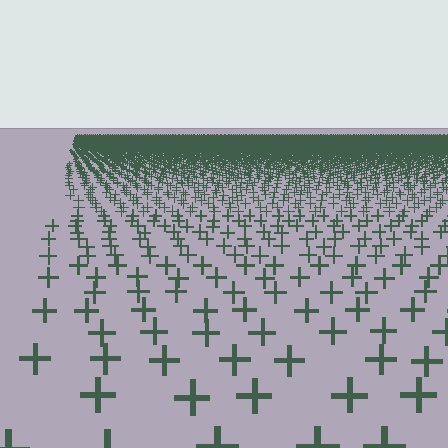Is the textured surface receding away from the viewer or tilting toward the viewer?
The surface is receding away from the viewer. Texture elements get smaller and denser toward the top.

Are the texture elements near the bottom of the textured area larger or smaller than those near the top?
Larger. Near the bottom, elements are closer to the viewer and appear at a bigger on-screen size.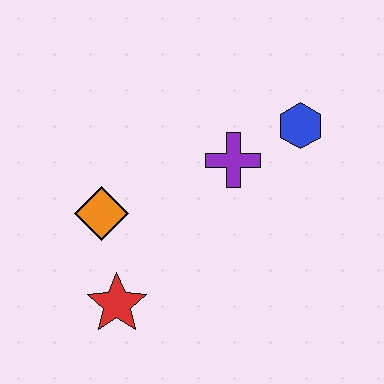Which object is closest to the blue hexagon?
The purple cross is closest to the blue hexagon.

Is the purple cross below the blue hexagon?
Yes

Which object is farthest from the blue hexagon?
The red star is farthest from the blue hexagon.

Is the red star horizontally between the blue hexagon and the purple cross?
No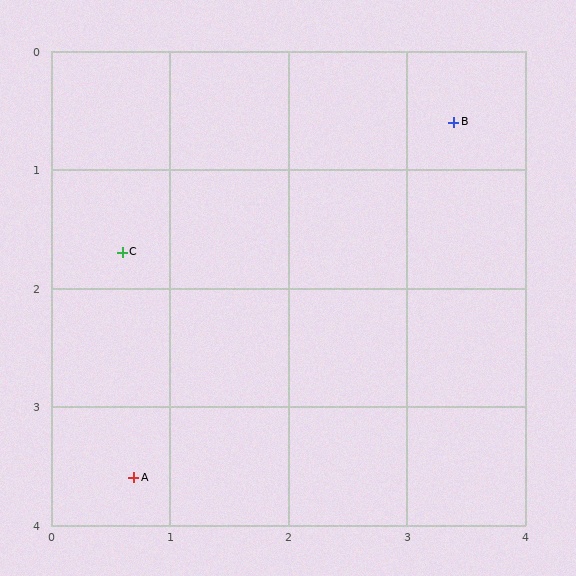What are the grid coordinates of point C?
Point C is at approximately (0.6, 1.7).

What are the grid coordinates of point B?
Point B is at approximately (3.4, 0.6).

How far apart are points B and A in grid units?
Points B and A are about 4.0 grid units apart.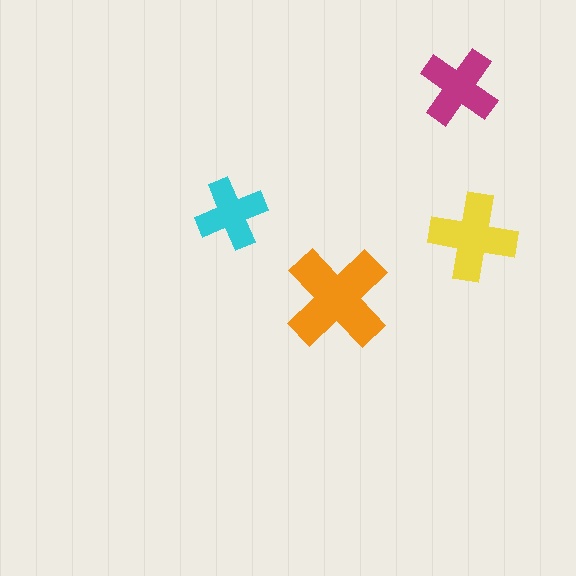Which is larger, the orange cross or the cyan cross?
The orange one.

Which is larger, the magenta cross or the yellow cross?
The yellow one.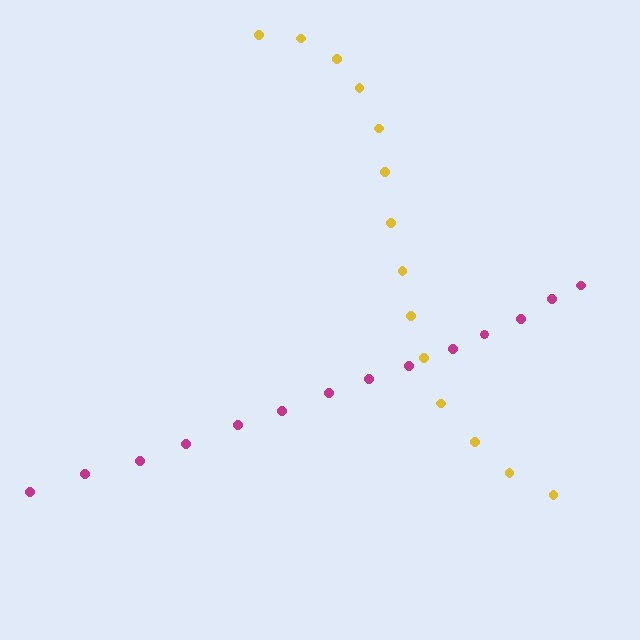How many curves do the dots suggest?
There are 2 distinct paths.